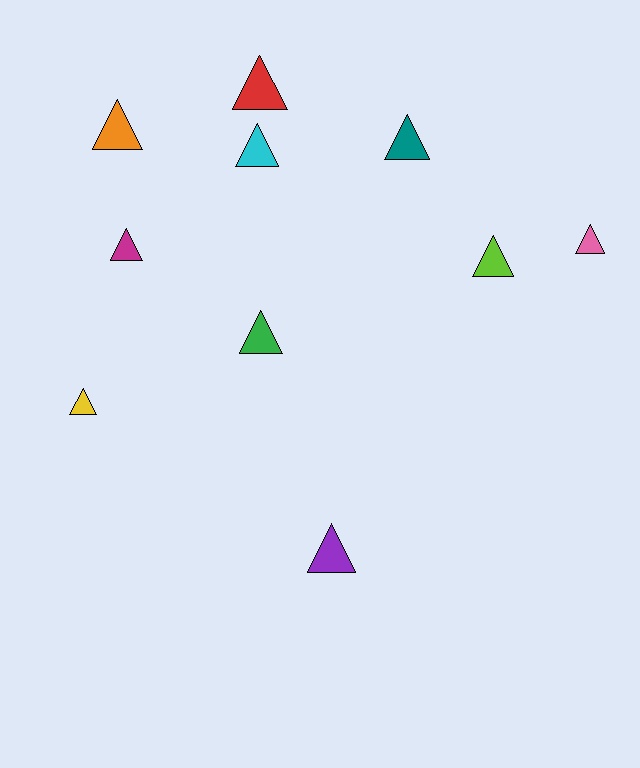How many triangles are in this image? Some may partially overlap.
There are 10 triangles.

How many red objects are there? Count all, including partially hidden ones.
There is 1 red object.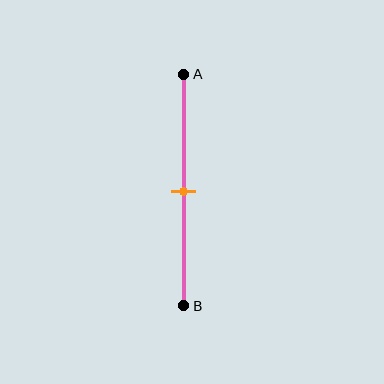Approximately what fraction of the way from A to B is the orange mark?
The orange mark is approximately 50% of the way from A to B.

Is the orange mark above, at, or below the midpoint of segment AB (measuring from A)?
The orange mark is approximately at the midpoint of segment AB.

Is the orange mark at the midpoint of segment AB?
Yes, the mark is approximately at the midpoint.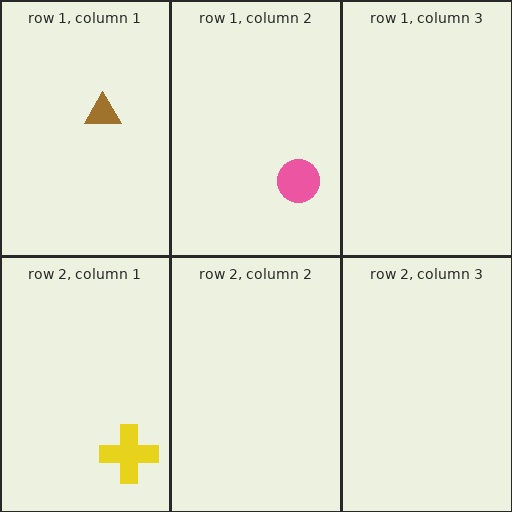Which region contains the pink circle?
The row 1, column 2 region.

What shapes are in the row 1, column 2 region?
The pink circle.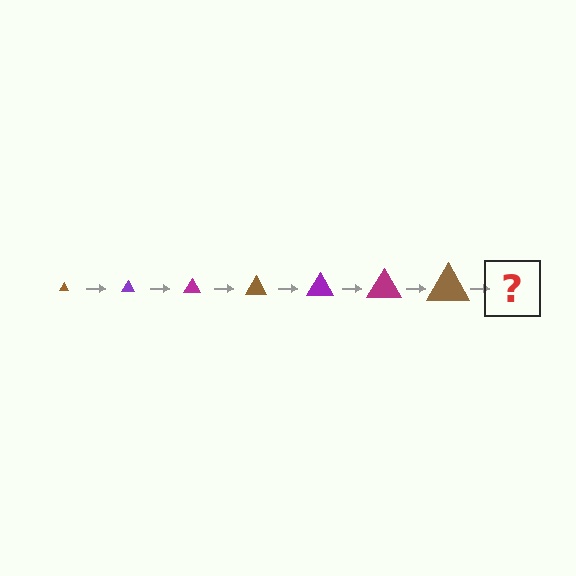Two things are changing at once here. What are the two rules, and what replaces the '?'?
The two rules are that the triangle grows larger each step and the color cycles through brown, purple, and magenta. The '?' should be a purple triangle, larger than the previous one.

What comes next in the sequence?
The next element should be a purple triangle, larger than the previous one.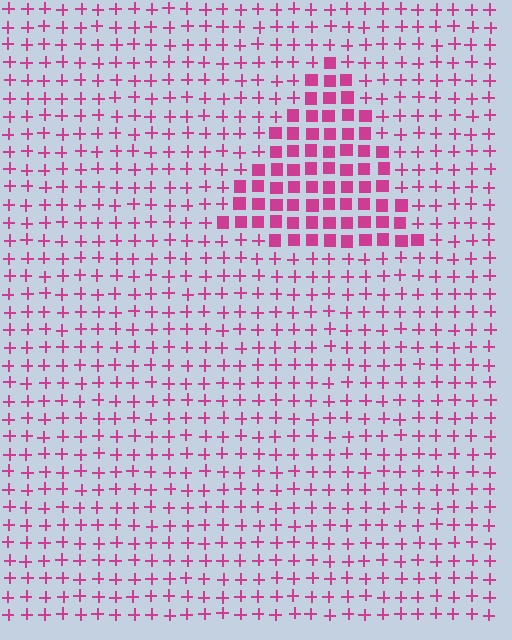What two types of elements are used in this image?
The image uses squares inside the triangle region and plus signs outside it.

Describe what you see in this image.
The image is filled with small magenta elements arranged in a uniform grid. A triangle-shaped region contains squares, while the surrounding area contains plus signs. The boundary is defined purely by the change in element shape.